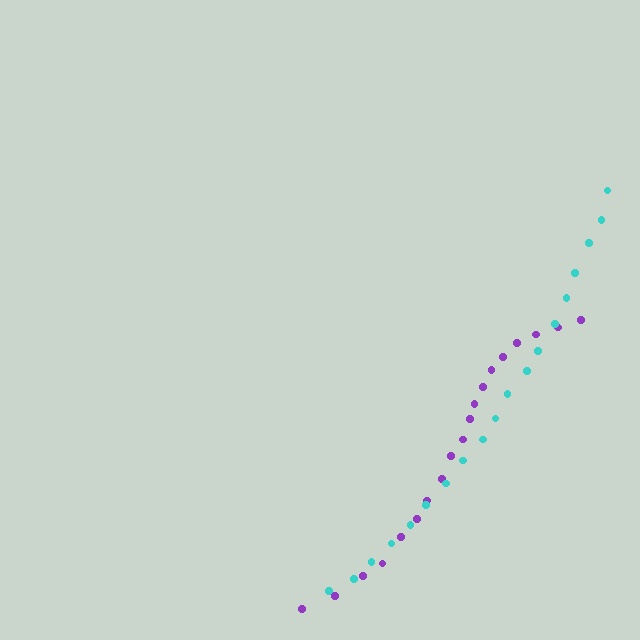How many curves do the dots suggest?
There are 2 distinct paths.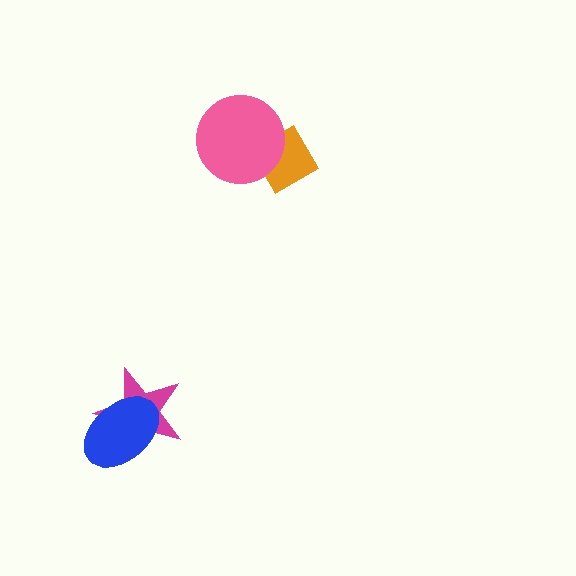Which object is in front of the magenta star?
The blue ellipse is in front of the magenta star.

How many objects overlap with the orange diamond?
1 object overlaps with the orange diamond.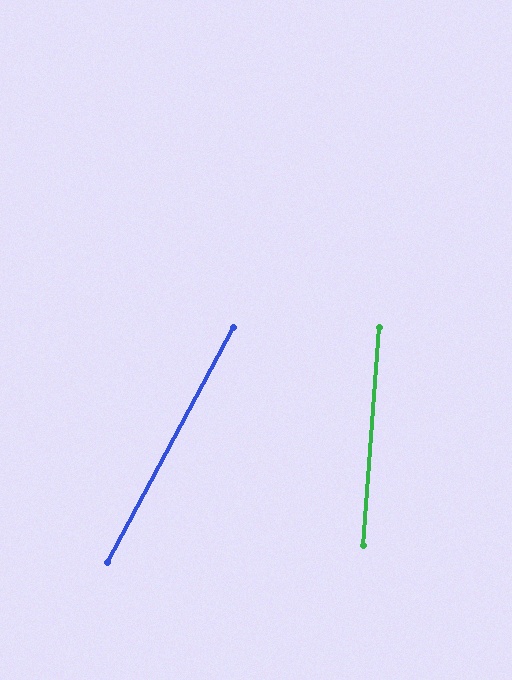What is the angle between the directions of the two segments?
Approximately 24 degrees.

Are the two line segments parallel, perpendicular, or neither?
Neither parallel nor perpendicular — they differ by about 24°.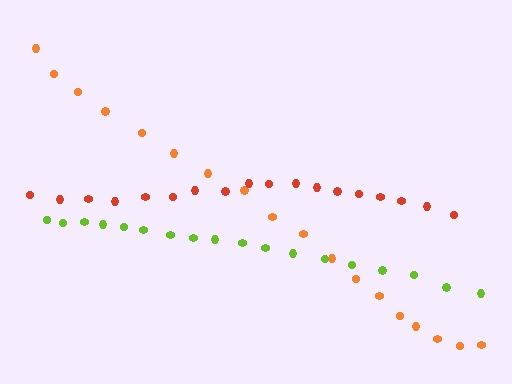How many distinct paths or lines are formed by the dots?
There are 3 distinct paths.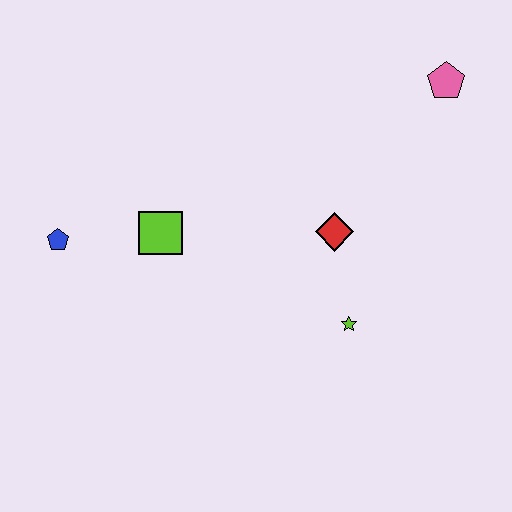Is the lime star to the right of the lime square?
Yes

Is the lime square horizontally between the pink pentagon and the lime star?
No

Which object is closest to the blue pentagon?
The lime square is closest to the blue pentagon.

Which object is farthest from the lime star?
The blue pentagon is farthest from the lime star.